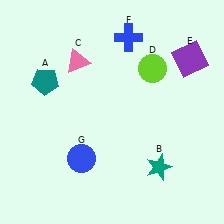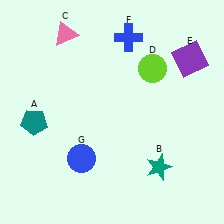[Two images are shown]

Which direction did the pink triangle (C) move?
The pink triangle (C) moved up.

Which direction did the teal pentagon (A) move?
The teal pentagon (A) moved down.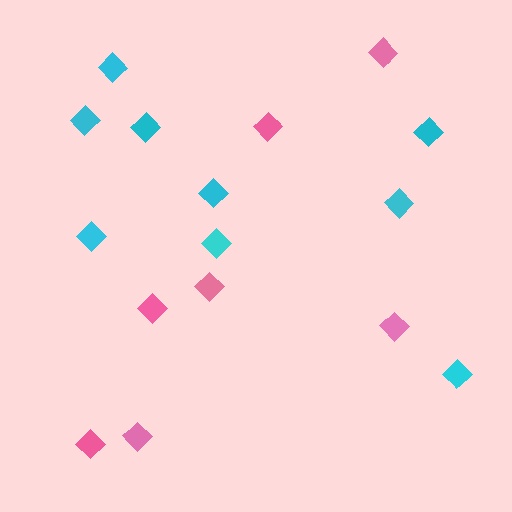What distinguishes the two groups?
There are 2 groups: one group of pink diamonds (7) and one group of cyan diamonds (9).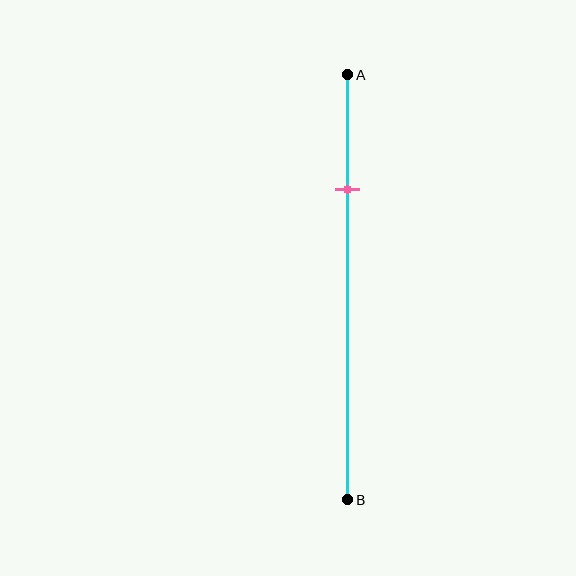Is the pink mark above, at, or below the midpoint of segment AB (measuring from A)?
The pink mark is above the midpoint of segment AB.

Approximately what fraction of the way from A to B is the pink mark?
The pink mark is approximately 25% of the way from A to B.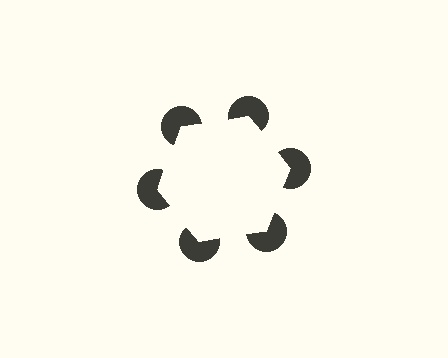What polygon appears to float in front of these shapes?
An illusory hexagon — its edges are inferred from the aligned wedge cuts in the pac-man discs, not physically drawn.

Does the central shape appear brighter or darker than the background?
It typically appears slightly brighter than the background, even though no actual brightness change is drawn.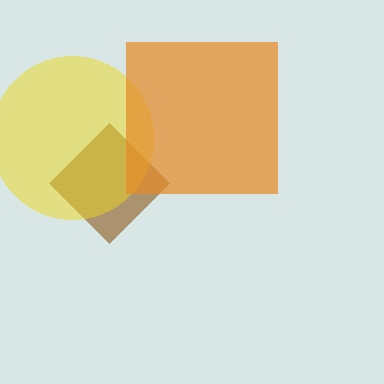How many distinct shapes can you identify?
There are 3 distinct shapes: a brown diamond, a yellow circle, an orange square.